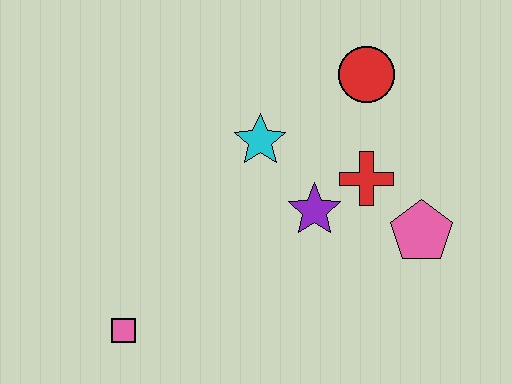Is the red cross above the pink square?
Yes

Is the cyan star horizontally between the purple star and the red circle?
No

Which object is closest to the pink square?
The purple star is closest to the pink square.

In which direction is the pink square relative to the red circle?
The pink square is below the red circle.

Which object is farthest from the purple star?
The pink square is farthest from the purple star.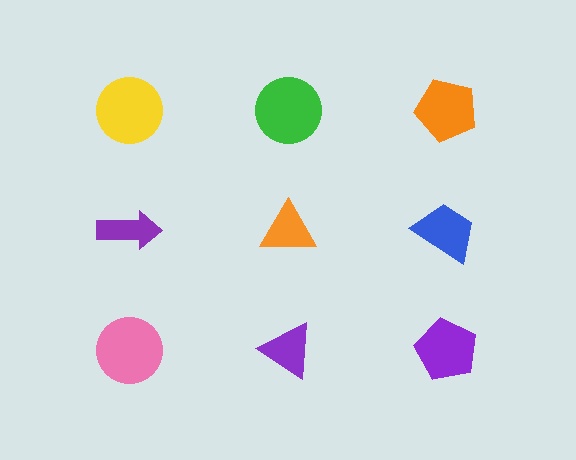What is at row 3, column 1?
A pink circle.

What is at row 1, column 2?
A green circle.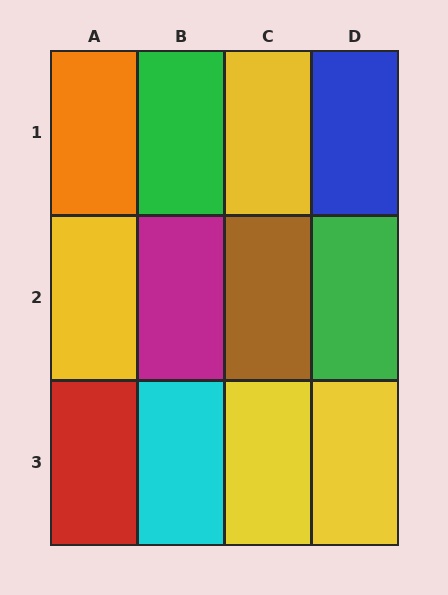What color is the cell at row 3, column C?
Yellow.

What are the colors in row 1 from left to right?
Orange, green, yellow, blue.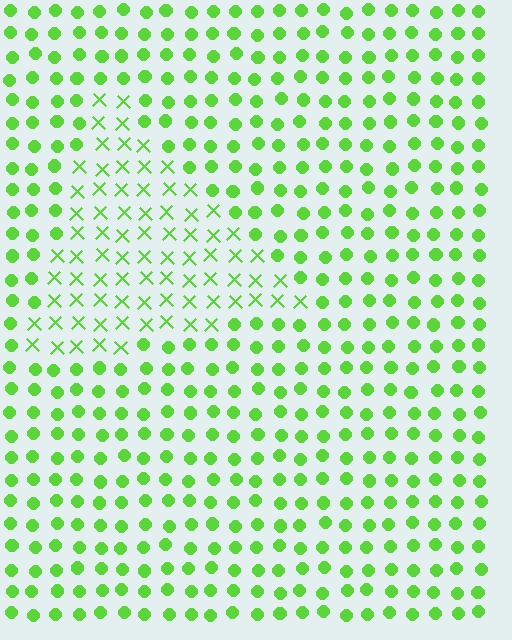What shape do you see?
I see a triangle.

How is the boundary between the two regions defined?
The boundary is defined by a change in element shape: X marks inside vs. circles outside. All elements share the same color and spacing.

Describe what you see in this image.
The image is filled with small lime elements arranged in a uniform grid. A triangle-shaped region contains X marks, while the surrounding area contains circles. The boundary is defined purely by the change in element shape.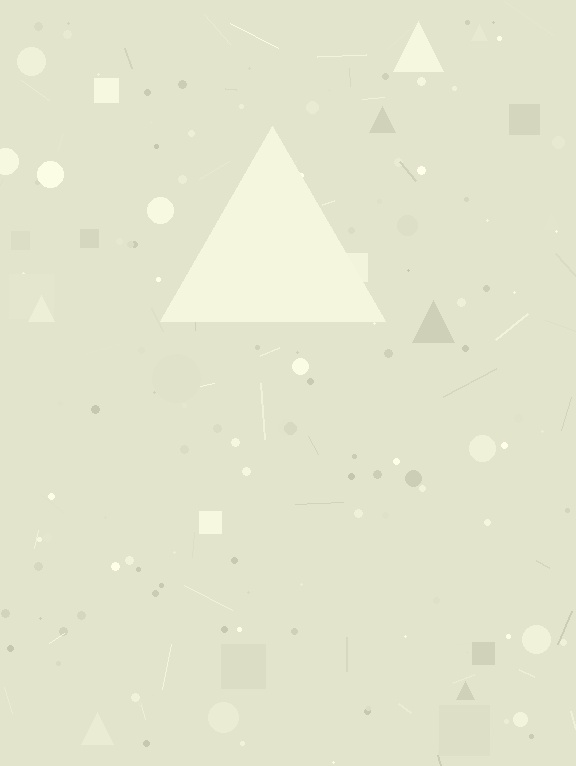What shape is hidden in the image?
A triangle is hidden in the image.